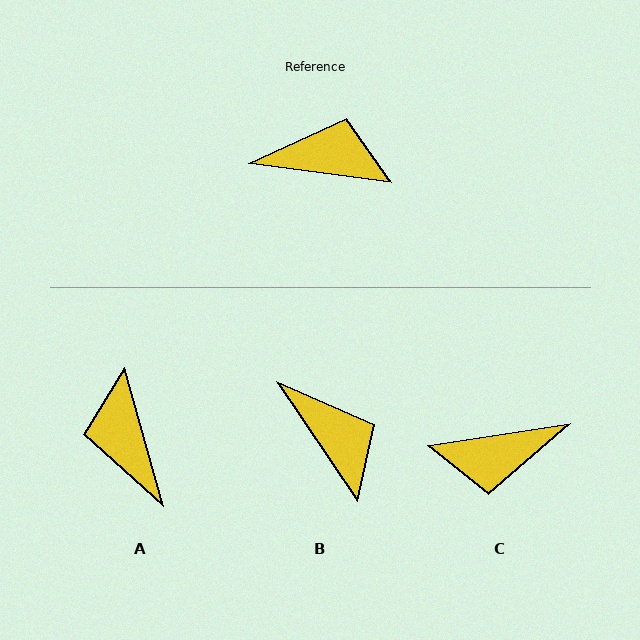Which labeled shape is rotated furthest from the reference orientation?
C, about 164 degrees away.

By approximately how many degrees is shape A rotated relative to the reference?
Approximately 114 degrees counter-clockwise.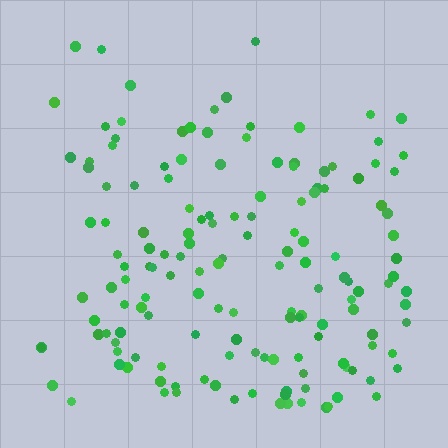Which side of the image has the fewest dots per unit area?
The top.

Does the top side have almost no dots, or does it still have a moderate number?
Still a moderate number, just noticeably fewer than the bottom.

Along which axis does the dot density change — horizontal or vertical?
Vertical.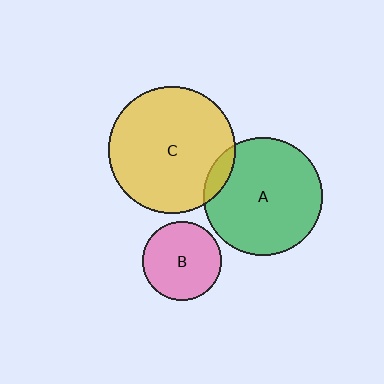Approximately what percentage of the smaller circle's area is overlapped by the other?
Approximately 10%.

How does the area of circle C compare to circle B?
Approximately 2.6 times.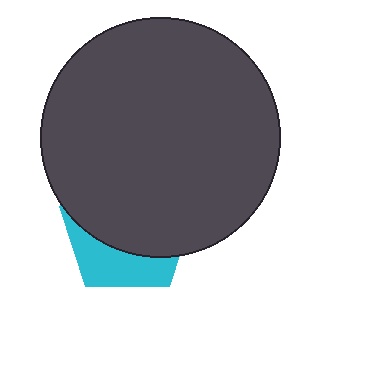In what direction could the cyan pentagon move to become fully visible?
The cyan pentagon could move down. That would shift it out from behind the dark gray circle entirely.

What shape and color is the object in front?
The object in front is a dark gray circle.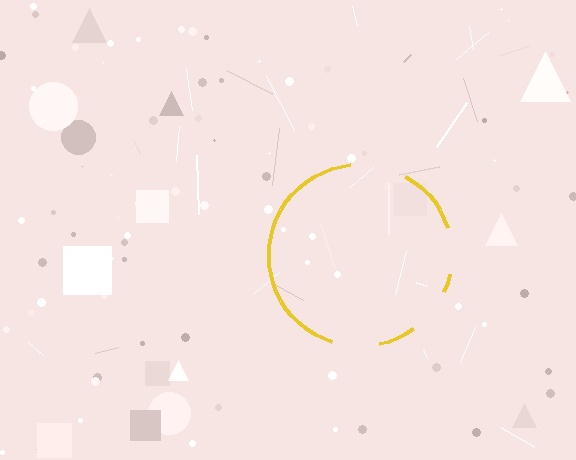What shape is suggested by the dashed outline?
The dashed outline suggests a circle.